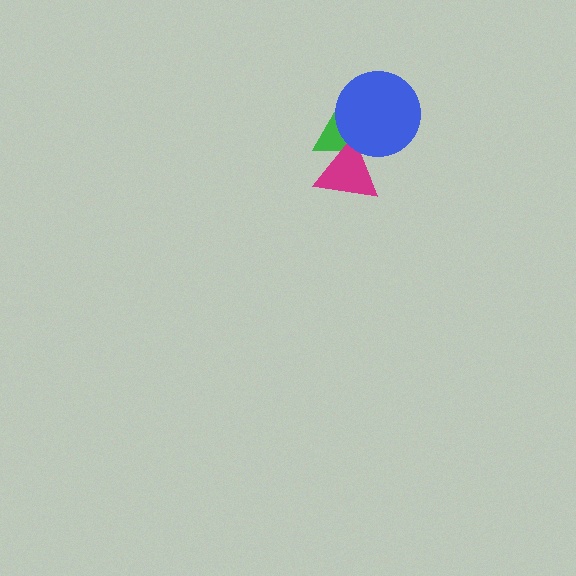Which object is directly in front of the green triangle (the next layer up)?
The magenta triangle is directly in front of the green triangle.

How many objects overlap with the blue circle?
2 objects overlap with the blue circle.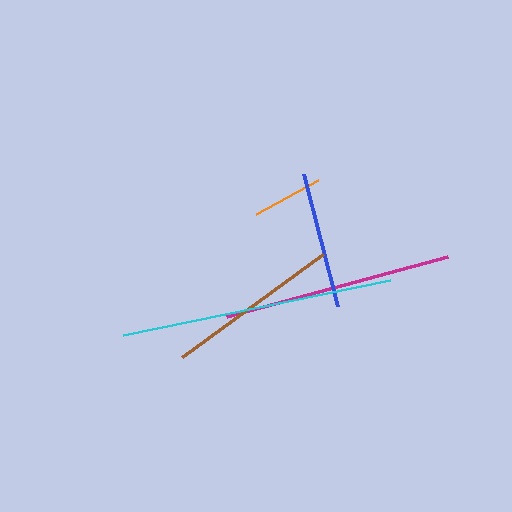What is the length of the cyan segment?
The cyan segment is approximately 272 pixels long.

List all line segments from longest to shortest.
From longest to shortest: cyan, magenta, brown, blue, orange.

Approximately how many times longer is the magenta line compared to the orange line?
The magenta line is approximately 3.3 times the length of the orange line.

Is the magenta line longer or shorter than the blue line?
The magenta line is longer than the blue line.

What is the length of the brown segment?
The brown segment is approximately 175 pixels long.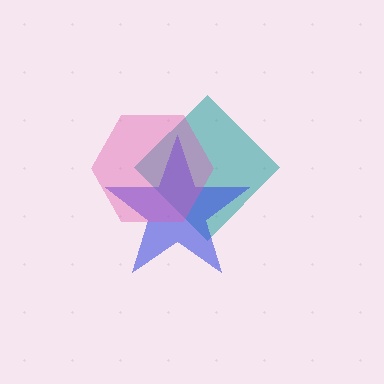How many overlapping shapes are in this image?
There are 3 overlapping shapes in the image.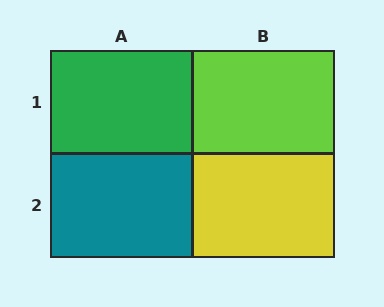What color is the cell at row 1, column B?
Lime.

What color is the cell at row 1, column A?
Green.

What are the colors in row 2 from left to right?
Teal, yellow.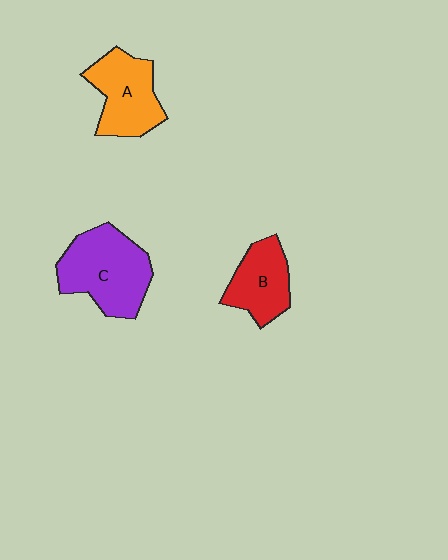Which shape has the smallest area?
Shape B (red).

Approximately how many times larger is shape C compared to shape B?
Approximately 1.5 times.